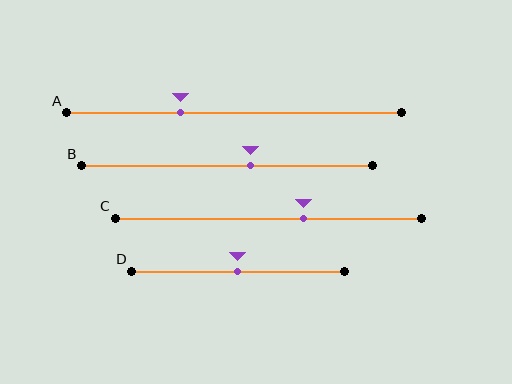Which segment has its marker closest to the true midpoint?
Segment D has its marker closest to the true midpoint.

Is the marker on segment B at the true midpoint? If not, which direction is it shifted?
No, the marker on segment B is shifted to the right by about 8% of the segment length.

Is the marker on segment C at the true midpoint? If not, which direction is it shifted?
No, the marker on segment C is shifted to the right by about 12% of the segment length.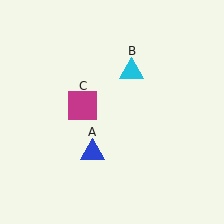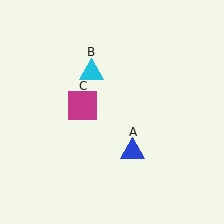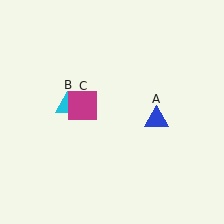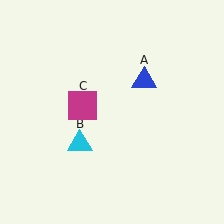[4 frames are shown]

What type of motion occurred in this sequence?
The blue triangle (object A), cyan triangle (object B) rotated counterclockwise around the center of the scene.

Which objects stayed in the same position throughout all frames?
Magenta square (object C) remained stationary.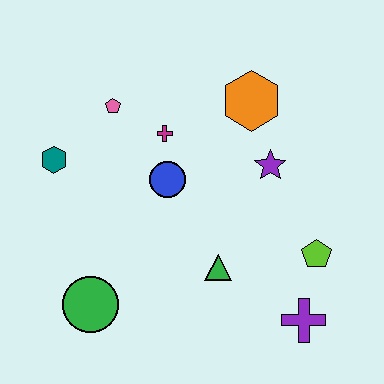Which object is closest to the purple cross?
The lime pentagon is closest to the purple cross.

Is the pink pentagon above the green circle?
Yes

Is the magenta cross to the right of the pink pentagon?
Yes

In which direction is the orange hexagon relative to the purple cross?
The orange hexagon is above the purple cross.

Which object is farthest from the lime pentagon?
The teal hexagon is farthest from the lime pentagon.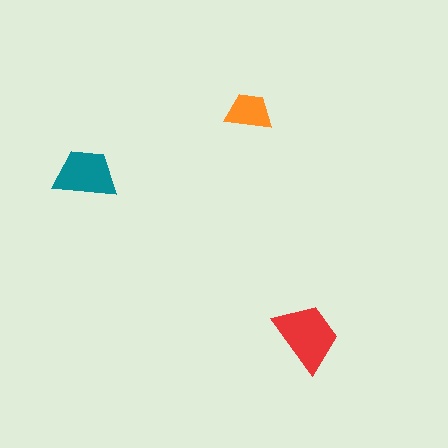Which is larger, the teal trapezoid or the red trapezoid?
The red one.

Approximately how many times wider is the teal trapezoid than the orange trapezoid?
About 1.5 times wider.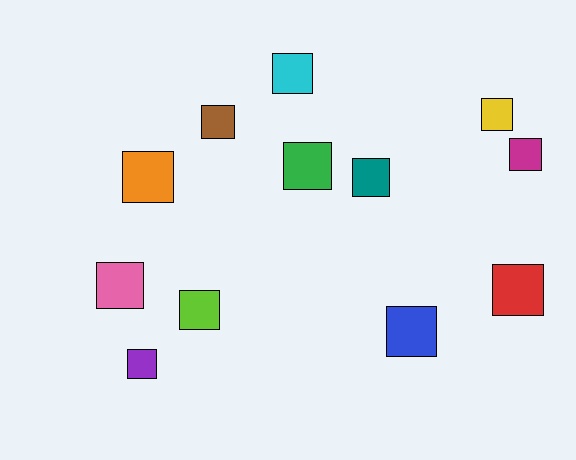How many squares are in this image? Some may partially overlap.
There are 12 squares.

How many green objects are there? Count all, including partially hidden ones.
There is 1 green object.